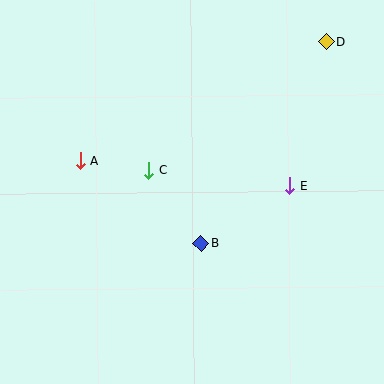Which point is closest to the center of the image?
Point C at (148, 171) is closest to the center.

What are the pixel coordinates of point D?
Point D is at (326, 42).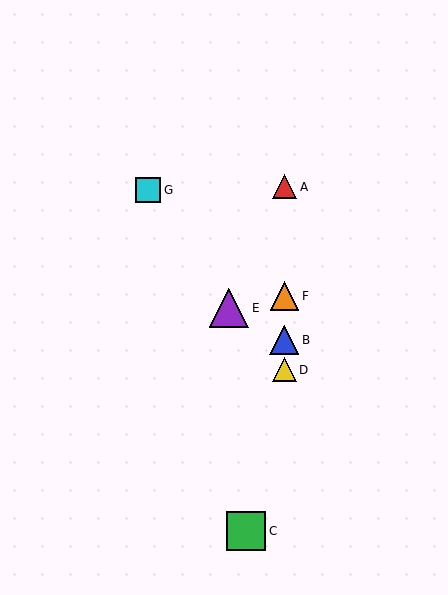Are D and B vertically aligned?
Yes, both are at x≈284.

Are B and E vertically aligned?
No, B is at x≈284 and E is at x≈229.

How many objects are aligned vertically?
4 objects (A, B, D, F) are aligned vertically.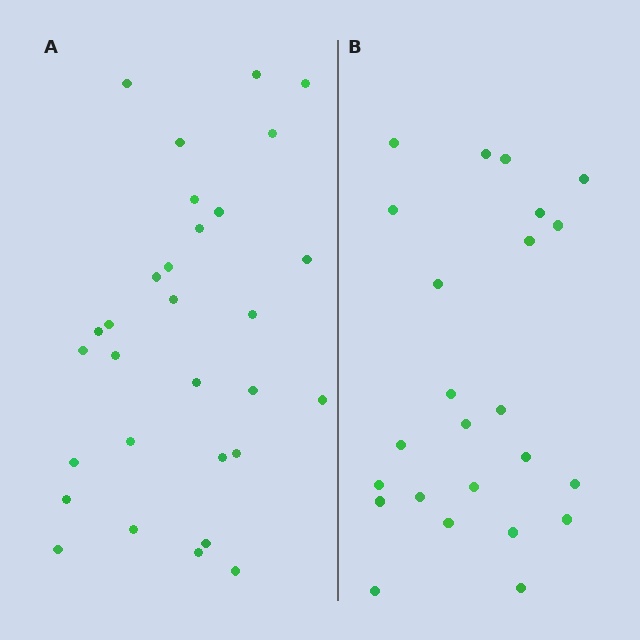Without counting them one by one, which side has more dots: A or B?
Region A (the left region) has more dots.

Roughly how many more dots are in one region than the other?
Region A has about 6 more dots than region B.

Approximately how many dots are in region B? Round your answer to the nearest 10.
About 20 dots. (The exact count is 24, which rounds to 20.)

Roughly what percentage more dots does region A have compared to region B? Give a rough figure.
About 25% more.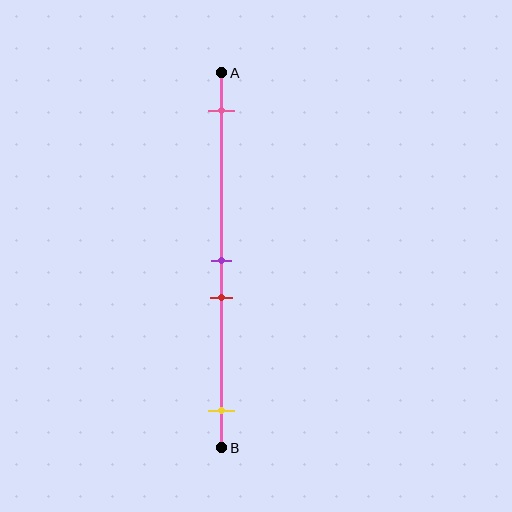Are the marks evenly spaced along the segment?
No, the marks are not evenly spaced.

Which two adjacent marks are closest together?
The purple and red marks are the closest adjacent pair.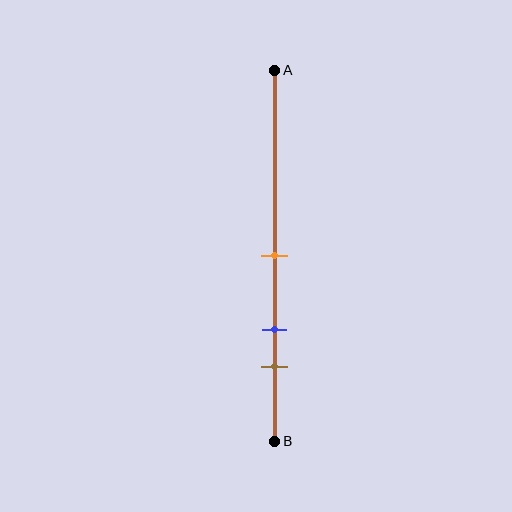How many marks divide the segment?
There are 3 marks dividing the segment.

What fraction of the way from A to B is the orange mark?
The orange mark is approximately 50% (0.5) of the way from A to B.